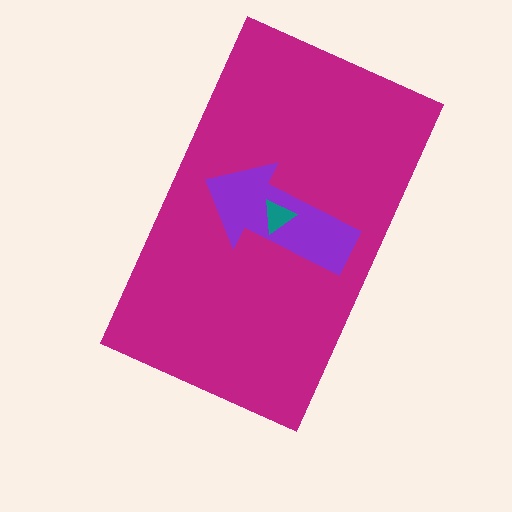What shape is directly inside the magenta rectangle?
The purple arrow.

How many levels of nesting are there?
3.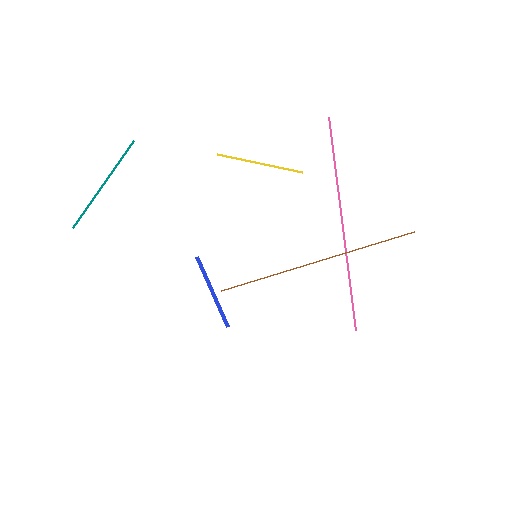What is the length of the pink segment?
The pink segment is approximately 214 pixels long.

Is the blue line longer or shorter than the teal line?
The teal line is longer than the blue line.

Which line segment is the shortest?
The blue line is the shortest at approximately 76 pixels.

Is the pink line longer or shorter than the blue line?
The pink line is longer than the blue line.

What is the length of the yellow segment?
The yellow segment is approximately 86 pixels long.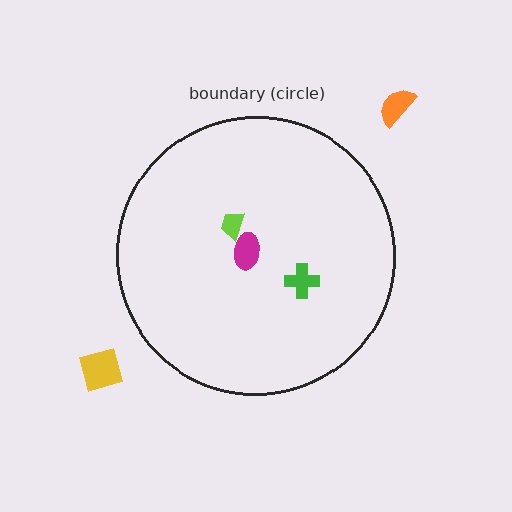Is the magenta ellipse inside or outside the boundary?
Inside.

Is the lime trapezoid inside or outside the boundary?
Inside.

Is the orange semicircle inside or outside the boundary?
Outside.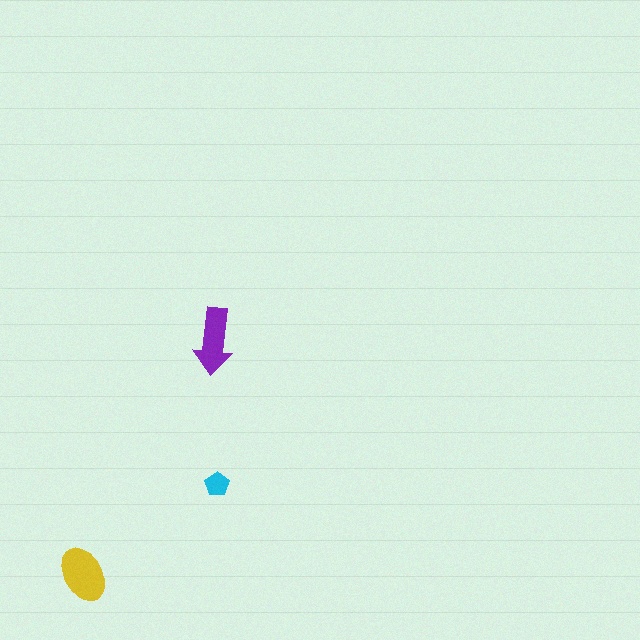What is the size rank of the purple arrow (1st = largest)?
2nd.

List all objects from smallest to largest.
The cyan pentagon, the purple arrow, the yellow ellipse.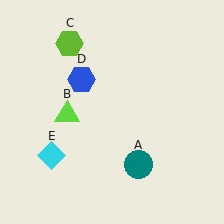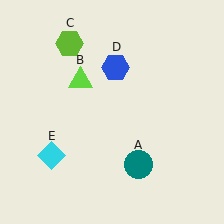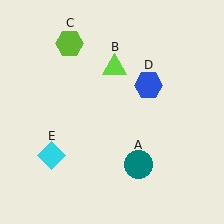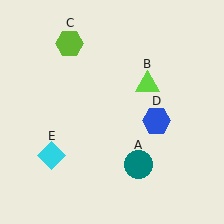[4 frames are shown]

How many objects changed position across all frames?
2 objects changed position: lime triangle (object B), blue hexagon (object D).